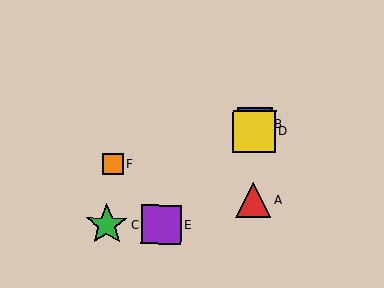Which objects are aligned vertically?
Objects A, B, D are aligned vertically.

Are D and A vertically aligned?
Yes, both are at x≈254.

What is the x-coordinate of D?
Object D is at x≈254.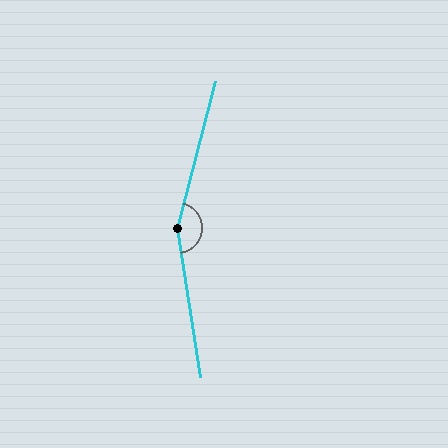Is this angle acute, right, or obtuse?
It is obtuse.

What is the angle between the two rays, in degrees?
Approximately 157 degrees.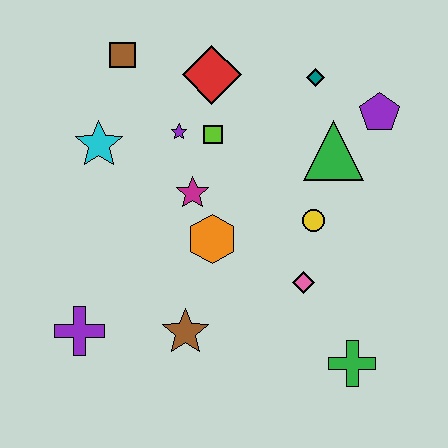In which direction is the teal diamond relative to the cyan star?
The teal diamond is to the right of the cyan star.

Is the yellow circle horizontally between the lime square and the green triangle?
Yes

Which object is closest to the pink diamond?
The yellow circle is closest to the pink diamond.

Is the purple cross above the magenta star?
No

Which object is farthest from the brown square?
The green cross is farthest from the brown square.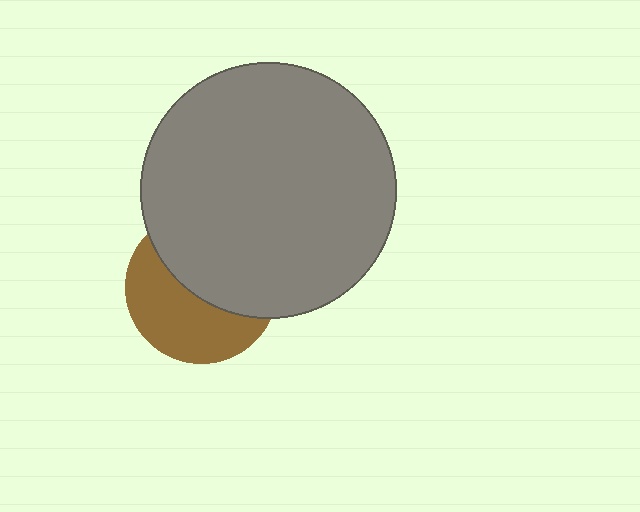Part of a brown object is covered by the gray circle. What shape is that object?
It is a circle.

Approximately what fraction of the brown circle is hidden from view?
Roughly 52% of the brown circle is hidden behind the gray circle.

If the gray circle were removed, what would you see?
You would see the complete brown circle.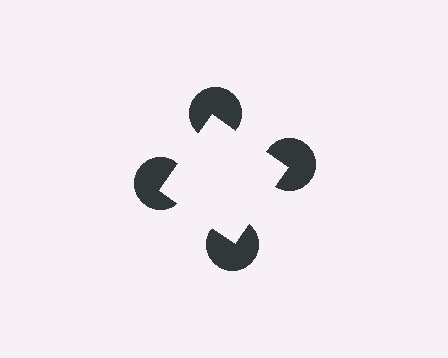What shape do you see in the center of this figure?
An illusory square — its edges are inferred from the aligned wedge cuts in the pac-man discs, not physically drawn.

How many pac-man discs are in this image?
There are 4 — one at each vertex of the illusory square.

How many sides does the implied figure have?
4 sides.